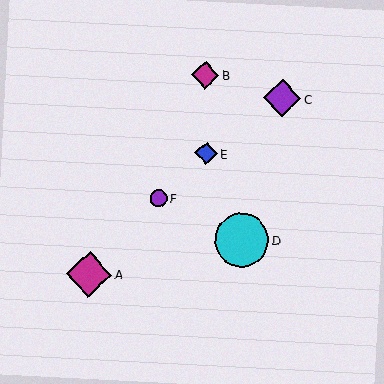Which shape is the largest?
The cyan circle (labeled D) is the largest.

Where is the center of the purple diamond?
The center of the purple diamond is at (282, 98).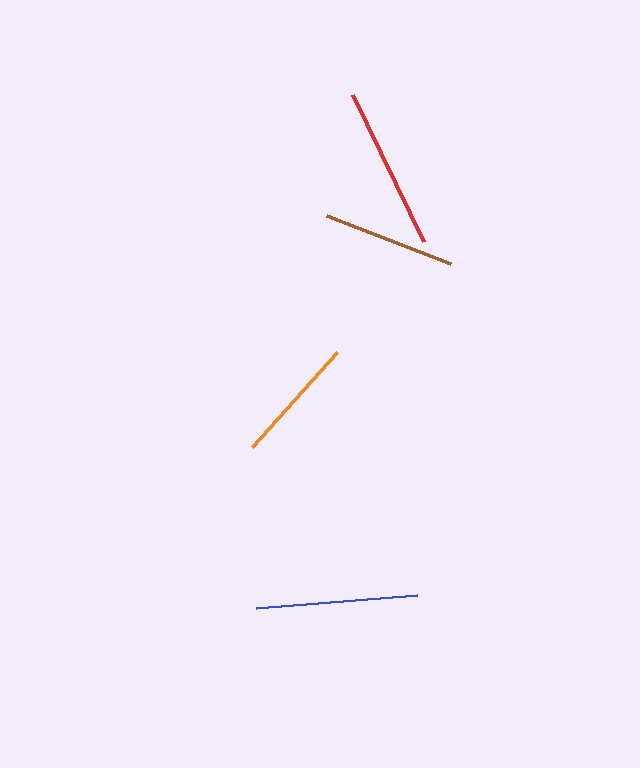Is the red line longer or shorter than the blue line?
The red line is longer than the blue line.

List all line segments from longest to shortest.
From longest to shortest: red, blue, brown, orange.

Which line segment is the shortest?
The orange line is the shortest at approximately 128 pixels.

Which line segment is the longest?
The red line is the longest at approximately 164 pixels.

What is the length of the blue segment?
The blue segment is approximately 161 pixels long.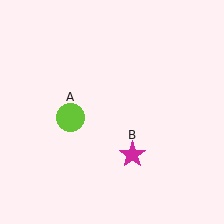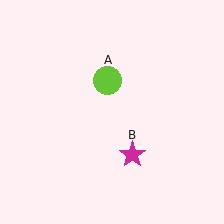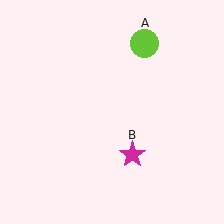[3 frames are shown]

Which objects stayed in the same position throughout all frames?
Magenta star (object B) remained stationary.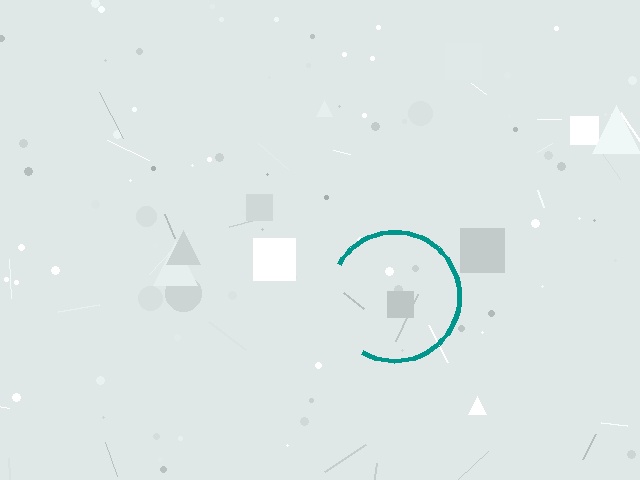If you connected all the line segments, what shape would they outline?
They would outline a circle.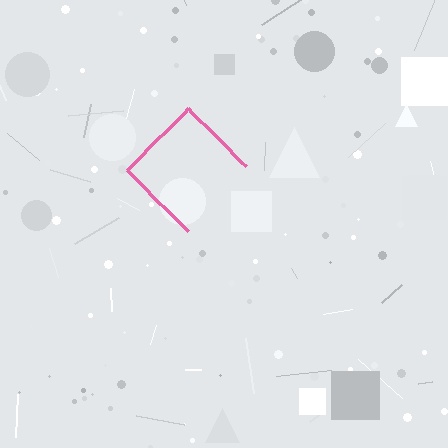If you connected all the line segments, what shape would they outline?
They would outline a diamond.